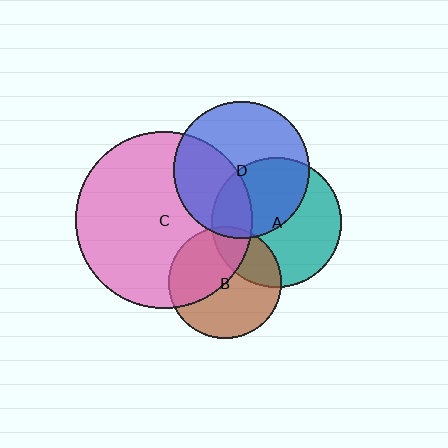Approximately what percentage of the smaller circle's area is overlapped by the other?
Approximately 45%.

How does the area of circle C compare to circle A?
Approximately 1.9 times.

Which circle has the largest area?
Circle C (pink).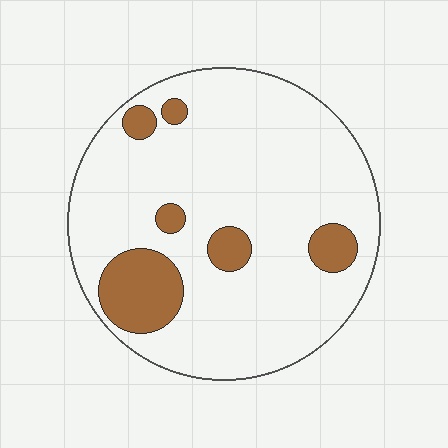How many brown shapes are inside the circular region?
6.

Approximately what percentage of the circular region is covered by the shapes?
Approximately 15%.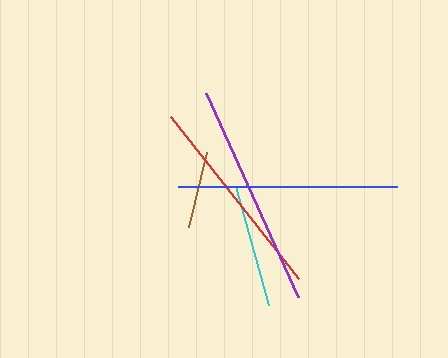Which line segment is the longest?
The purple line is the longest at approximately 224 pixels.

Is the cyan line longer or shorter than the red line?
The red line is longer than the cyan line.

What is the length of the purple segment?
The purple segment is approximately 224 pixels long.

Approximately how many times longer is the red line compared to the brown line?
The red line is approximately 2.7 times the length of the brown line.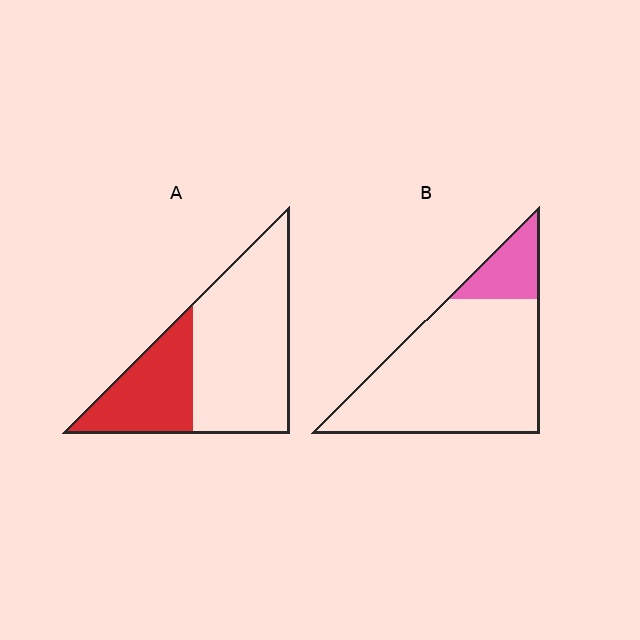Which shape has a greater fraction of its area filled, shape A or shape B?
Shape A.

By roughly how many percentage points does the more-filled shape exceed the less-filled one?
By roughly 15 percentage points (A over B).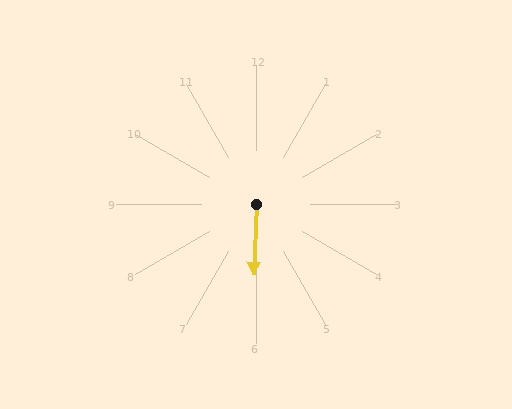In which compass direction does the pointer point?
South.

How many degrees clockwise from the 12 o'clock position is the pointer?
Approximately 182 degrees.